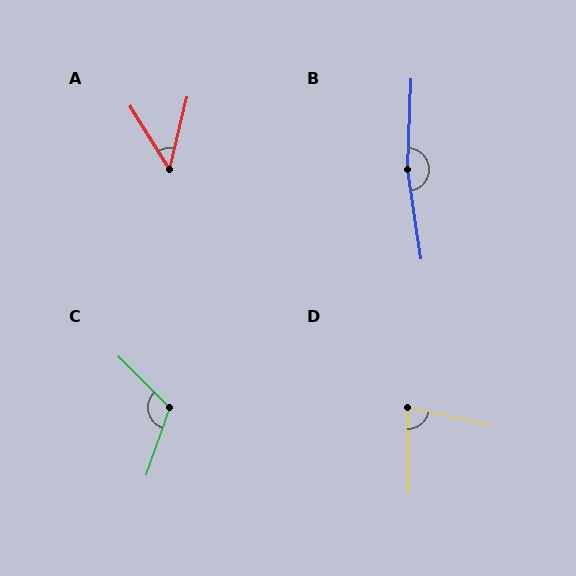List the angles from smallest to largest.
A (46°), D (78°), C (116°), B (169°).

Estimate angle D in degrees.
Approximately 78 degrees.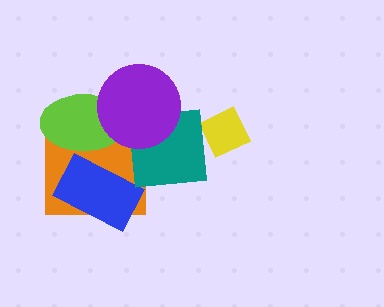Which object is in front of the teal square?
The purple circle is in front of the teal square.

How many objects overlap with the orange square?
4 objects overlap with the orange square.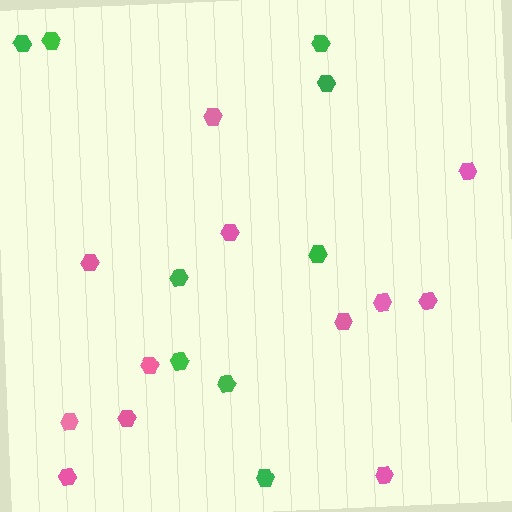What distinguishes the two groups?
There are 2 groups: one group of green hexagons (9) and one group of pink hexagons (12).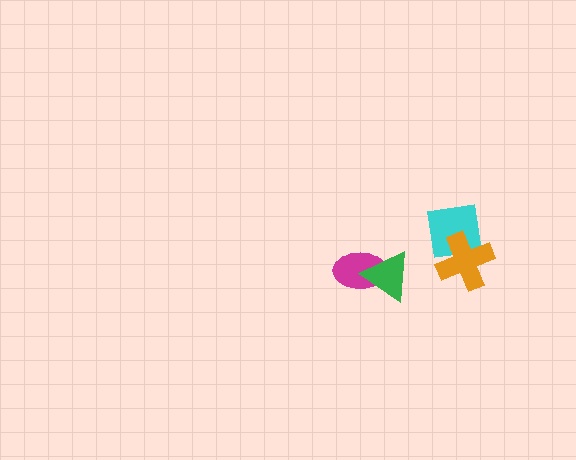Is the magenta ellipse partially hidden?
Yes, it is partially covered by another shape.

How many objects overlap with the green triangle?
1 object overlaps with the green triangle.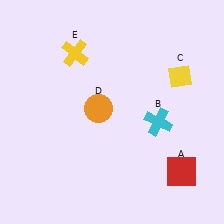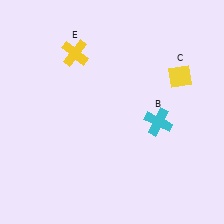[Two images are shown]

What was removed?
The red square (A), the orange circle (D) were removed in Image 2.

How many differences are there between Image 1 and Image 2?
There are 2 differences between the two images.